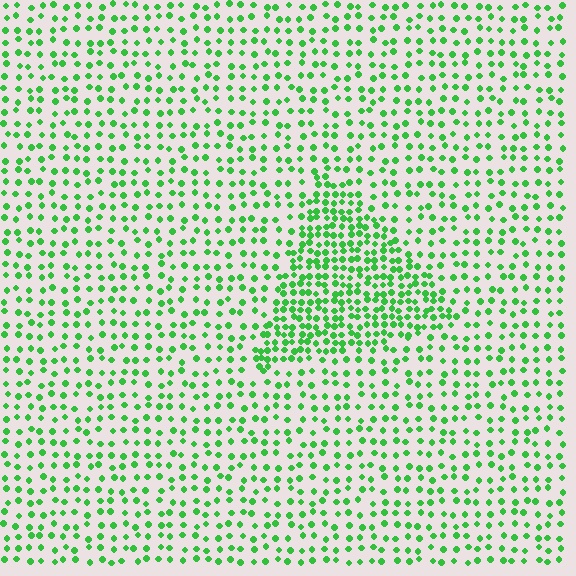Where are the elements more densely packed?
The elements are more densely packed inside the triangle boundary.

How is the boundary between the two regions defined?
The boundary is defined by a change in element density (approximately 2.0x ratio). All elements are the same color, size, and shape.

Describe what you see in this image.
The image contains small green elements arranged at two different densities. A triangle-shaped region is visible where the elements are more densely packed than the surrounding area.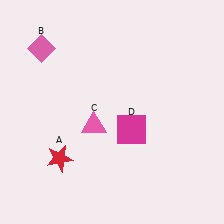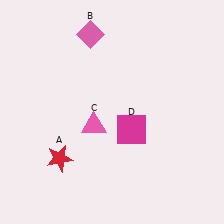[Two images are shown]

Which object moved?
The pink diamond (B) moved right.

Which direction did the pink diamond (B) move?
The pink diamond (B) moved right.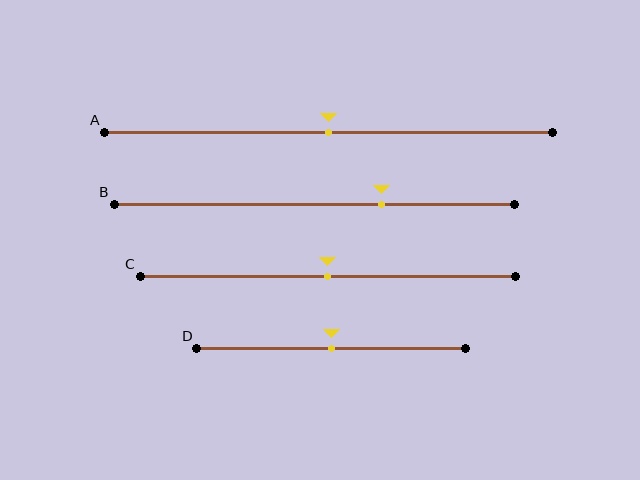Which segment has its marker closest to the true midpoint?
Segment A has its marker closest to the true midpoint.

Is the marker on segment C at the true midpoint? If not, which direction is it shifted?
Yes, the marker on segment C is at the true midpoint.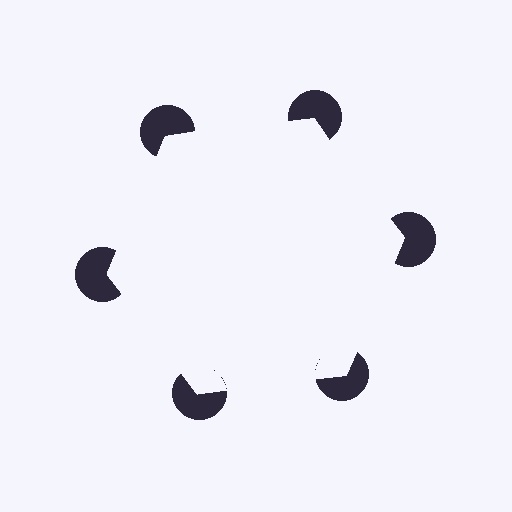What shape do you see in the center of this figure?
An illusory hexagon — its edges are inferred from the aligned wedge cuts in the pac-man discs, not physically drawn.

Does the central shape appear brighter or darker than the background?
It typically appears slightly brighter than the background, even though no actual brightness change is drawn.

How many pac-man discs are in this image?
There are 6 — one at each vertex of the illusory hexagon.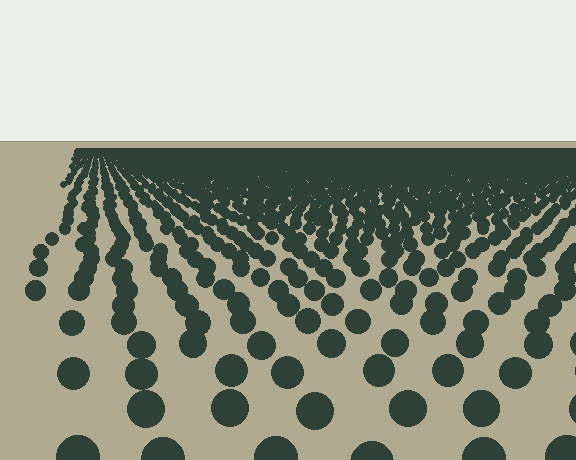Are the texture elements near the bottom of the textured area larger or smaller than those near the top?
Larger. Near the bottom, elements are closer to the viewer and appear at a bigger on-screen size.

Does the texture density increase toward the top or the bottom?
Density increases toward the top.